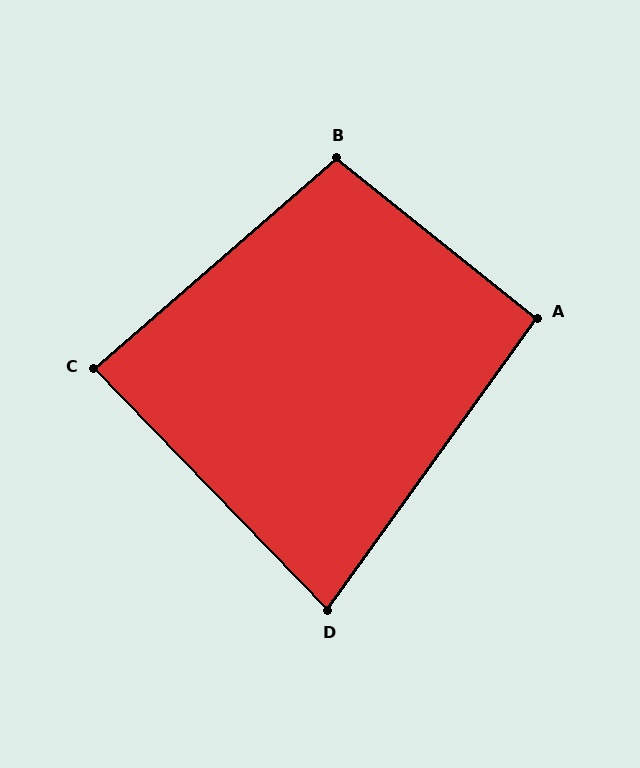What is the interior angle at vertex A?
Approximately 93 degrees (approximately right).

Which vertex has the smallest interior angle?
D, at approximately 80 degrees.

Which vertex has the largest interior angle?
B, at approximately 100 degrees.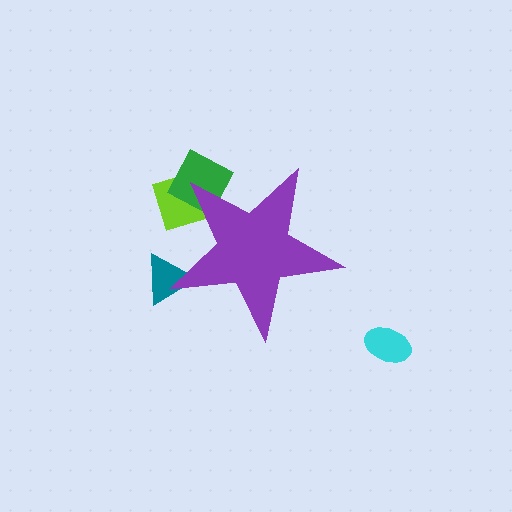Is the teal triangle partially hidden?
Yes, the teal triangle is partially hidden behind the purple star.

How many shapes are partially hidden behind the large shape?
3 shapes are partially hidden.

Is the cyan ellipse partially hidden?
No, the cyan ellipse is fully visible.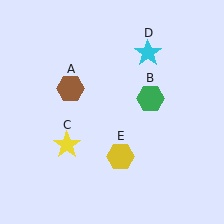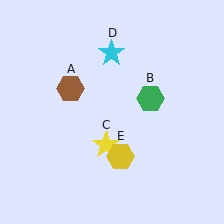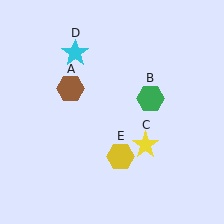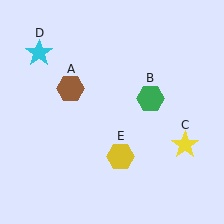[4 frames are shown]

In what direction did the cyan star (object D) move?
The cyan star (object D) moved left.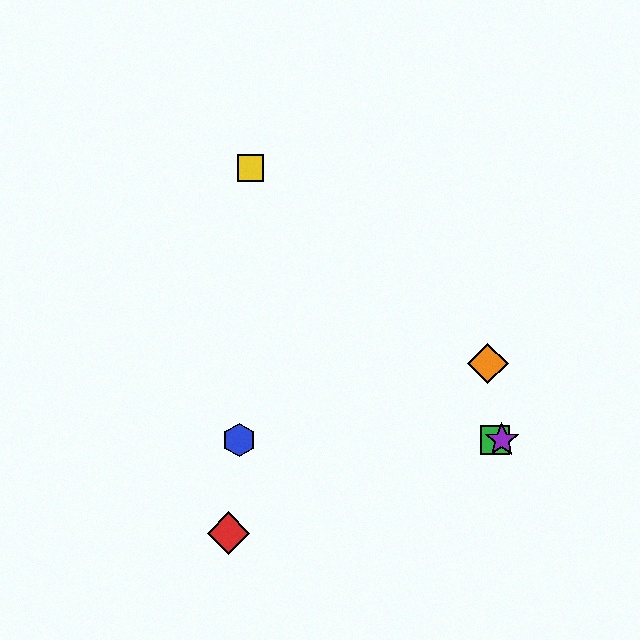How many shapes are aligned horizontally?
3 shapes (the blue hexagon, the green square, the purple star) are aligned horizontally.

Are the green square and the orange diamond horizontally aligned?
No, the green square is at y≈440 and the orange diamond is at y≈363.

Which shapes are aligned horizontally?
The blue hexagon, the green square, the purple star are aligned horizontally.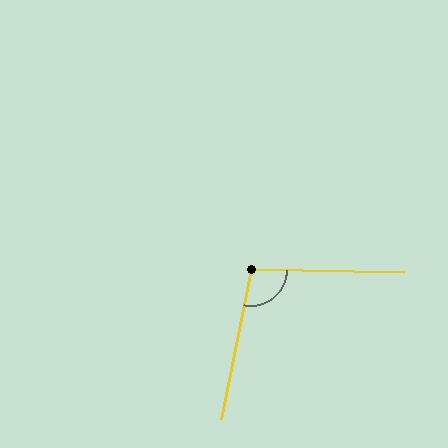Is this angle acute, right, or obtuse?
It is obtuse.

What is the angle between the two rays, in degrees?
Approximately 100 degrees.